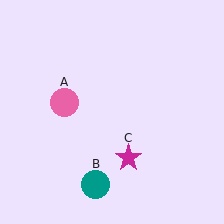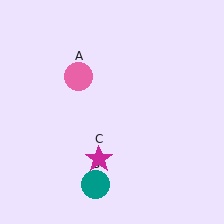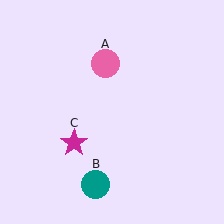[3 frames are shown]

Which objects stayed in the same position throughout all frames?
Teal circle (object B) remained stationary.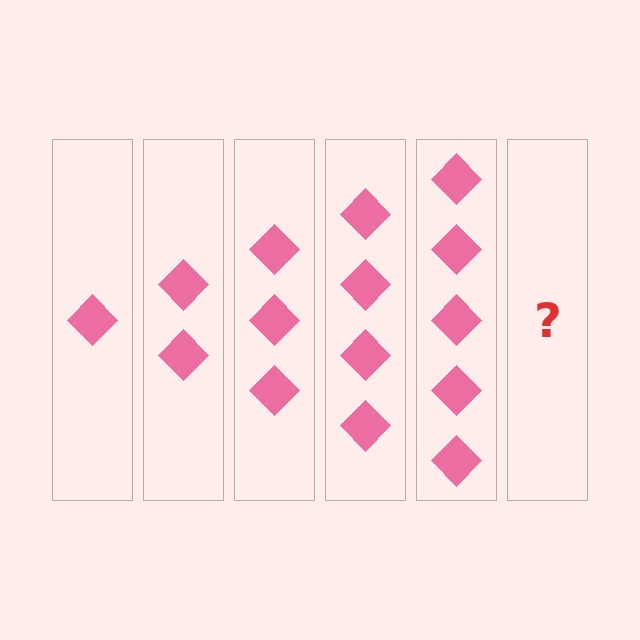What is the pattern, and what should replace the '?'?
The pattern is that each step adds one more diamond. The '?' should be 6 diamonds.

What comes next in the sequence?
The next element should be 6 diamonds.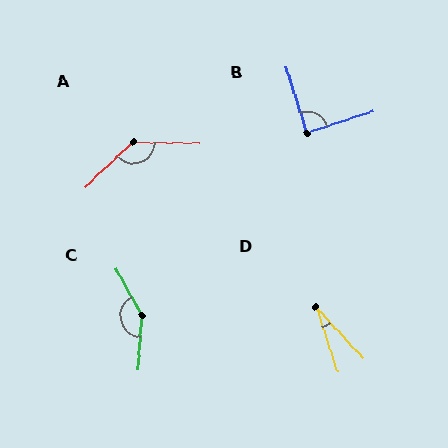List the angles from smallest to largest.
D (24°), B (89°), A (135°), C (147°).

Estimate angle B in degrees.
Approximately 89 degrees.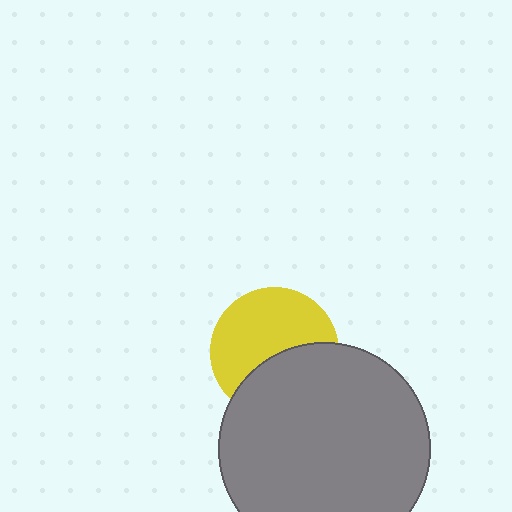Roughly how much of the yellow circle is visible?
About half of it is visible (roughly 59%).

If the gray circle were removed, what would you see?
You would see the complete yellow circle.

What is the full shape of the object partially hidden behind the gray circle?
The partially hidden object is a yellow circle.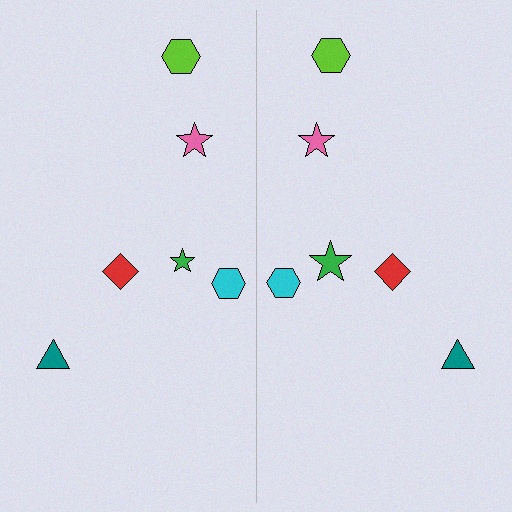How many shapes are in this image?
There are 12 shapes in this image.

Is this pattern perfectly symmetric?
No, the pattern is not perfectly symmetric. The green star on the right side has a different size than its mirror counterpart.